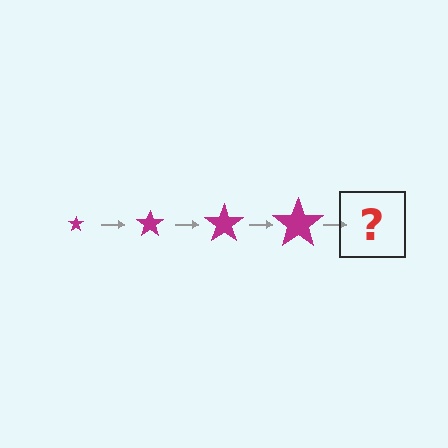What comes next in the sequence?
The next element should be a magenta star, larger than the previous one.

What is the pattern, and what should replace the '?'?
The pattern is that the star gets progressively larger each step. The '?' should be a magenta star, larger than the previous one.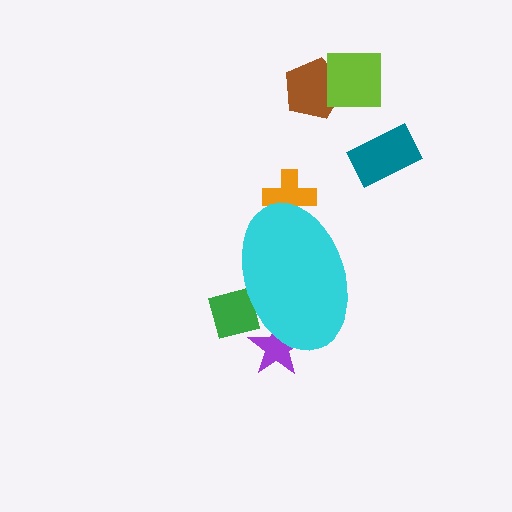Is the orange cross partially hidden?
Yes, the orange cross is partially hidden behind the cyan ellipse.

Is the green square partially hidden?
Yes, the green square is partially hidden behind the cyan ellipse.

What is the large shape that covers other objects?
A cyan ellipse.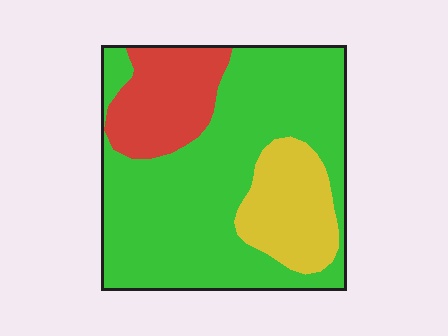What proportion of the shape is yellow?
Yellow takes up about one sixth (1/6) of the shape.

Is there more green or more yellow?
Green.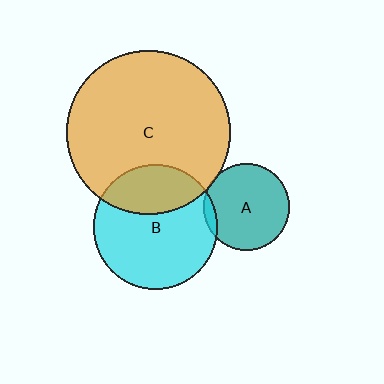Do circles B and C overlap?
Yes.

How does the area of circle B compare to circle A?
Approximately 2.1 times.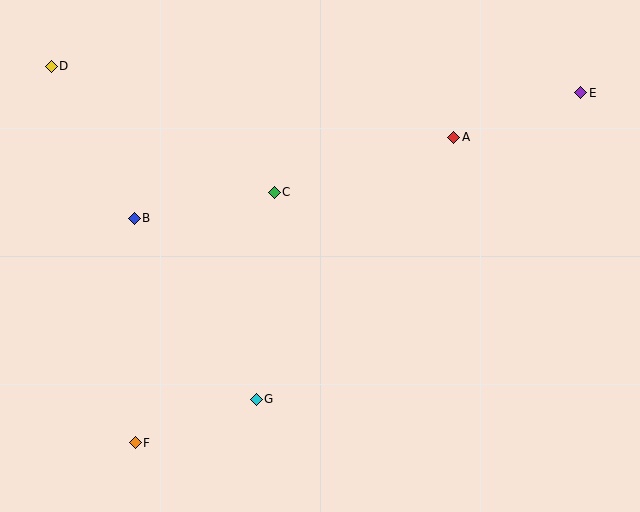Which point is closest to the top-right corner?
Point E is closest to the top-right corner.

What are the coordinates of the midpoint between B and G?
The midpoint between B and G is at (195, 309).